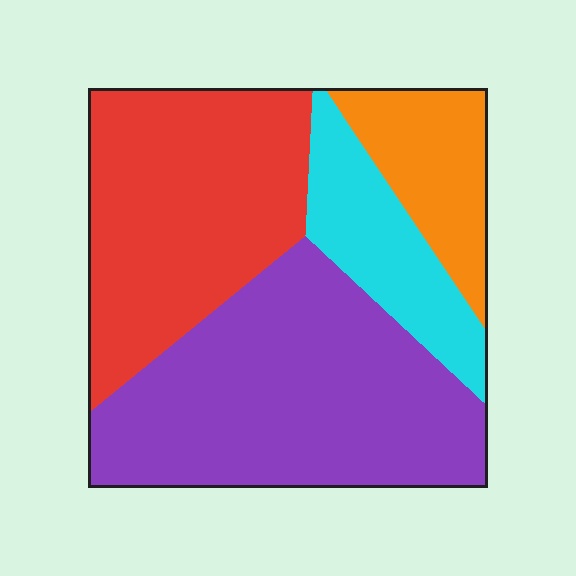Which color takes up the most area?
Purple, at roughly 40%.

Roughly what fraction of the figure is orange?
Orange takes up about one eighth (1/8) of the figure.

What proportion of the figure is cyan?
Cyan covers around 15% of the figure.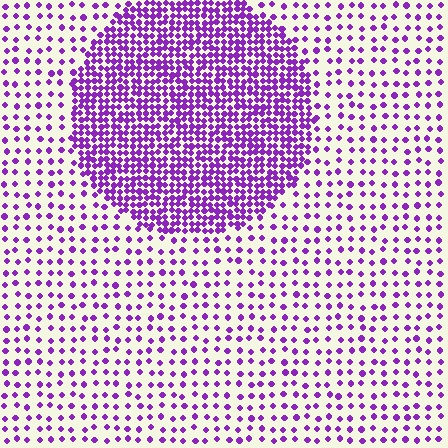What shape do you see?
I see a circle.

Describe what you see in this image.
The image contains small purple elements arranged at two different densities. A circle-shaped region is visible where the elements are more densely packed than the surrounding area.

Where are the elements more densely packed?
The elements are more densely packed inside the circle boundary.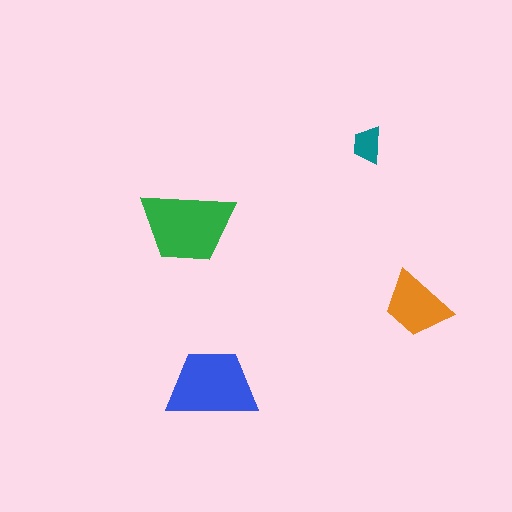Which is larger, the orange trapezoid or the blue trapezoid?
The blue one.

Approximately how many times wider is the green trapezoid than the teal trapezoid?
About 2.5 times wider.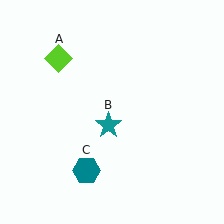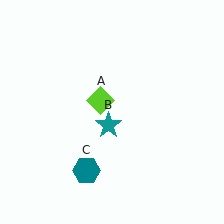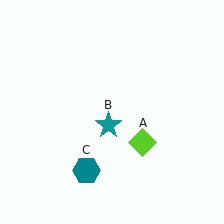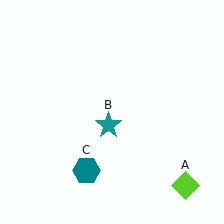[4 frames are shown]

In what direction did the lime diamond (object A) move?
The lime diamond (object A) moved down and to the right.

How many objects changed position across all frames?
1 object changed position: lime diamond (object A).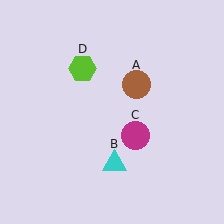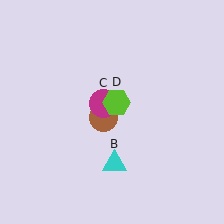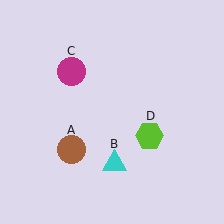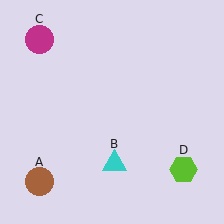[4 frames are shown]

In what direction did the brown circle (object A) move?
The brown circle (object A) moved down and to the left.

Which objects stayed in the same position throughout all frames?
Cyan triangle (object B) remained stationary.